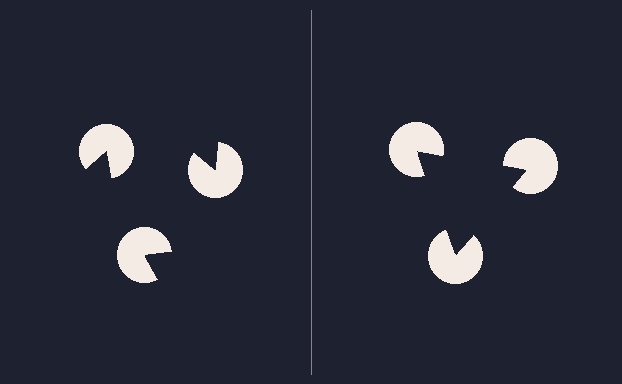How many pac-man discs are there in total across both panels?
6 — 3 on each side.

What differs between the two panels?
The pac-man discs are positioned identically on both sides; only the wedge orientations differ. On the right they align to a triangle; on the left they are misaligned.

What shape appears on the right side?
An illusory triangle.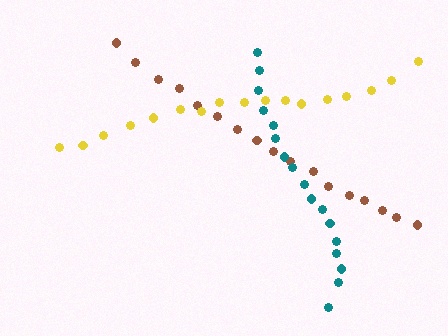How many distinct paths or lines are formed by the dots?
There are 3 distinct paths.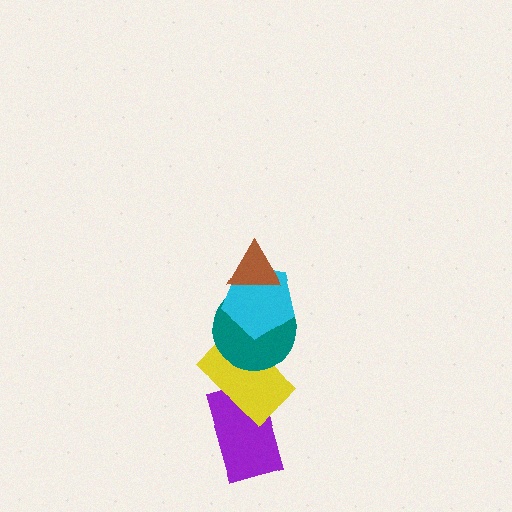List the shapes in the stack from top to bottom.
From top to bottom: the brown triangle, the cyan pentagon, the teal circle, the yellow rectangle, the purple rectangle.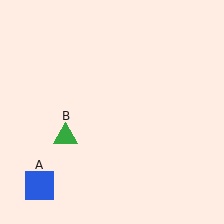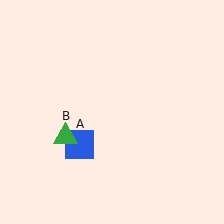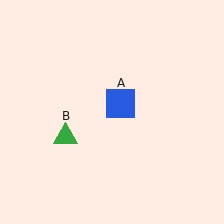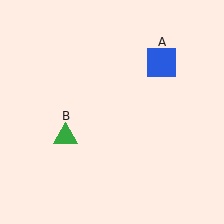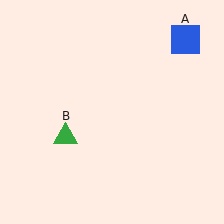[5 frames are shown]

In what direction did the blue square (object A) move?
The blue square (object A) moved up and to the right.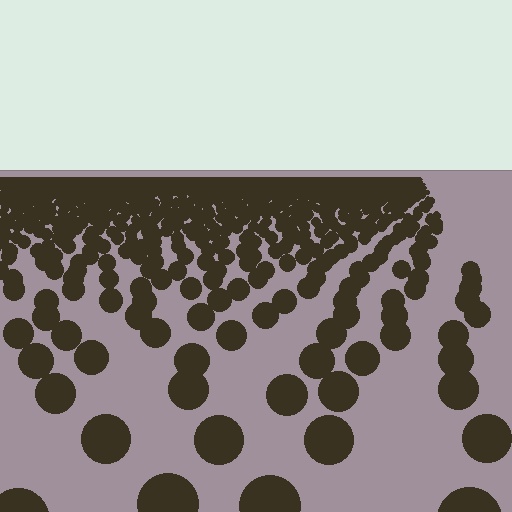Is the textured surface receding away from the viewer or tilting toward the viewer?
The surface is receding away from the viewer. Texture elements get smaller and denser toward the top.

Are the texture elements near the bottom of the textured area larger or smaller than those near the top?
Larger. Near the bottom, elements are closer to the viewer and appear at a bigger on-screen size.